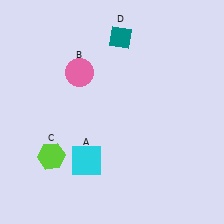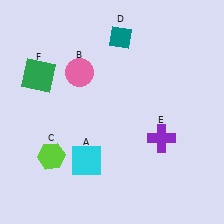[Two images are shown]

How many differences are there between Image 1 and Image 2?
There are 2 differences between the two images.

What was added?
A purple cross (E), a green square (F) were added in Image 2.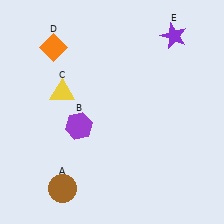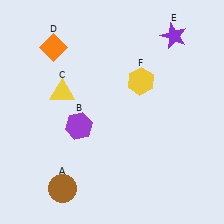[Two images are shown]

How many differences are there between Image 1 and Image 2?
There is 1 difference between the two images.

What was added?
A yellow hexagon (F) was added in Image 2.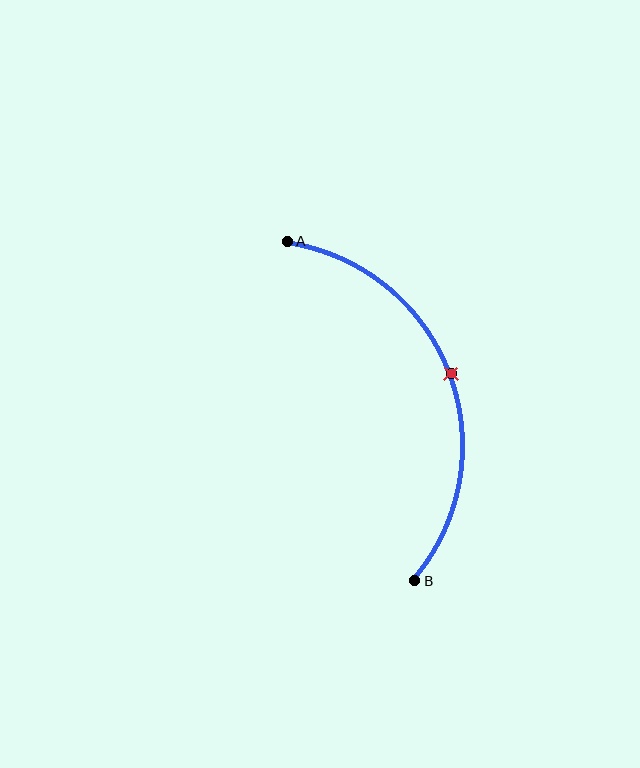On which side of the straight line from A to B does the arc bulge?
The arc bulges to the right of the straight line connecting A and B.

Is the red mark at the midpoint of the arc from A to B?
Yes. The red mark lies on the arc at equal arc-length from both A and B — it is the arc midpoint.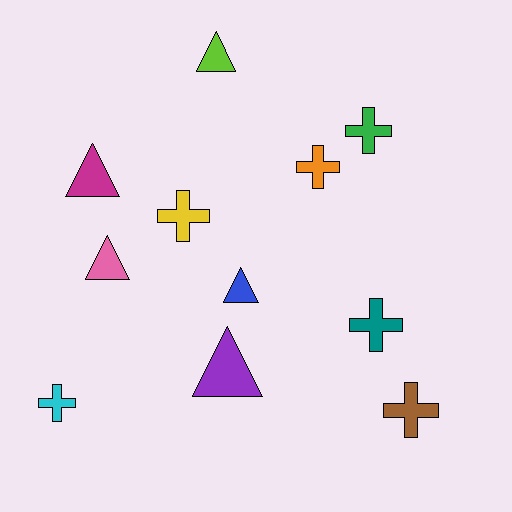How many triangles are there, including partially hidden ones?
There are 5 triangles.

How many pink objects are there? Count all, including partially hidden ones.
There is 1 pink object.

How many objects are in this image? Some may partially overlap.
There are 11 objects.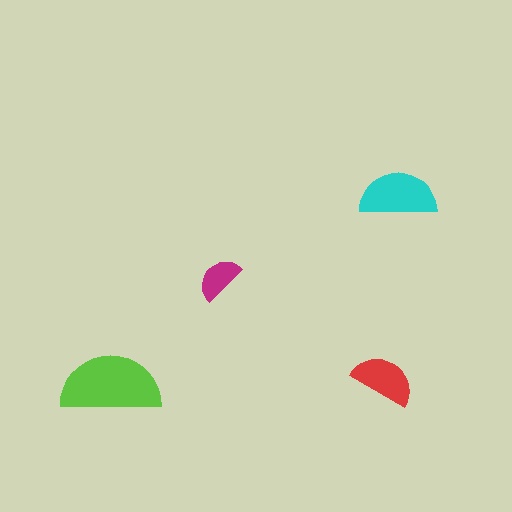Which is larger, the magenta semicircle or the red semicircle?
The red one.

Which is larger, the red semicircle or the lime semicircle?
The lime one.